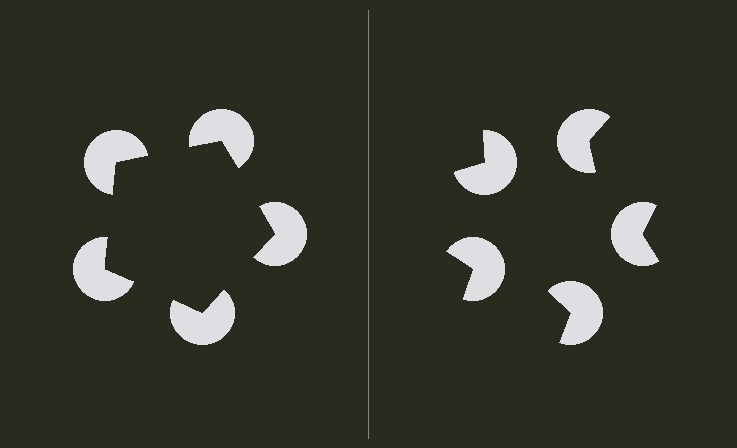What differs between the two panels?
The pac-man discs are positioned identically on both sides; only the wedge orientations differ. On the left they align to a pentagon; on the right they are misaligned.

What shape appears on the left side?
An illusory pentagon.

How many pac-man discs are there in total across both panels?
10 — 5 on each side.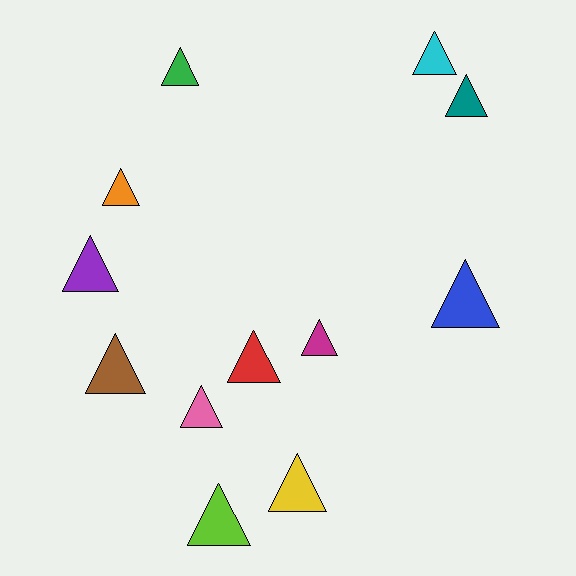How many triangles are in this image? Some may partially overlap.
There are 12 triangles.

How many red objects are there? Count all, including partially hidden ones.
There is 1 red object.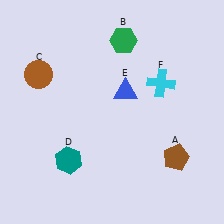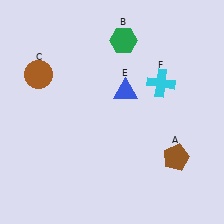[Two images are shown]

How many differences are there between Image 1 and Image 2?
There is 1 difference between the two images.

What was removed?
The teal hexagon (D) was removed in Image 2.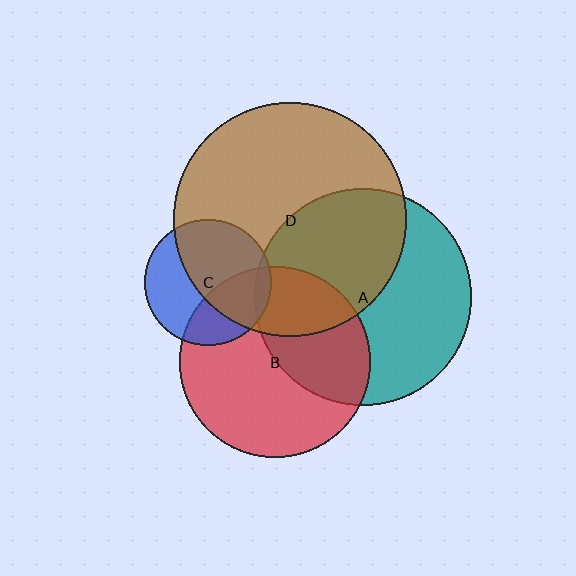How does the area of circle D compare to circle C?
Approximately 3.4 times.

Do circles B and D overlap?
Yes.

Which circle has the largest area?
Circle D (brown).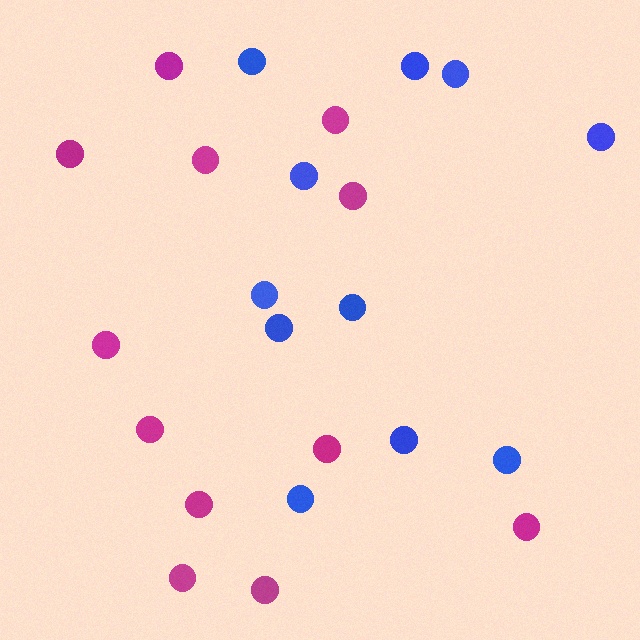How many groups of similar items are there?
There are 2 groups: one group of magenta circles (12) and one group of blue circles (11).